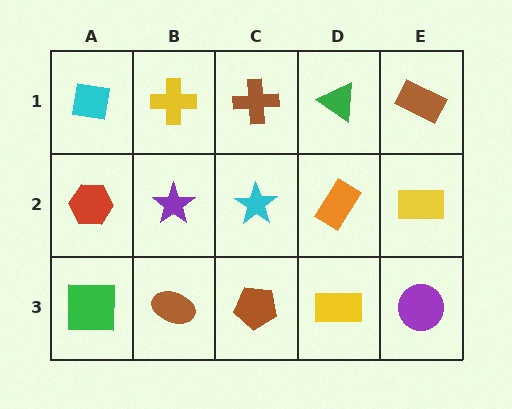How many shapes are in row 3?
5 shapes.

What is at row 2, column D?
An orange rectangle.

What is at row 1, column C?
A brown cross.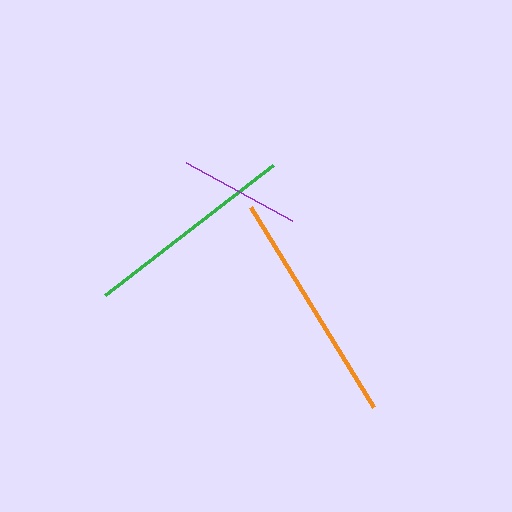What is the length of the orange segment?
The orange segment is approximately 235 pixels long.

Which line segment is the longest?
The orange line is the longest at approximately 235 pixels.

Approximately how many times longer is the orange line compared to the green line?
The orange line is approximately 1.1 times the length of the green line.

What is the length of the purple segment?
The purple segment is approximately 121 pixels long.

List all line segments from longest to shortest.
From longest to shortest: orange, green, purple.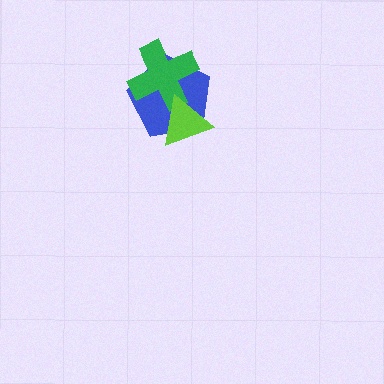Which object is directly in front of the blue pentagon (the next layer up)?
The green cross is directly in front of the blue pentagon.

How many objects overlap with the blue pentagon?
2 objects overlap with the blue pentagon.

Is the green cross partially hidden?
Yes, it is partially covered by another shape.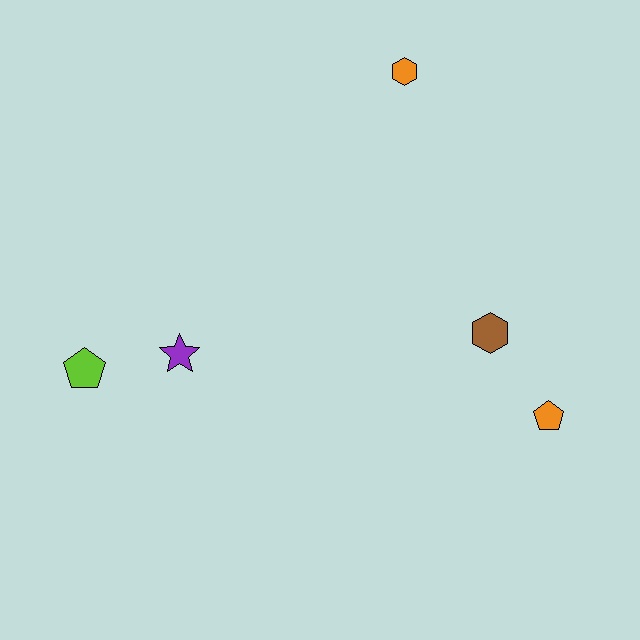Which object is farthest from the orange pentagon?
The lime pentagon is farthest from the orange pentagon.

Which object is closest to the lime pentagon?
The purple star is closest to the lime pentagon.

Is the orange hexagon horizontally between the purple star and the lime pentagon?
No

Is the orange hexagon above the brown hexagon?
Yes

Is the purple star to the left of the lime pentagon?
No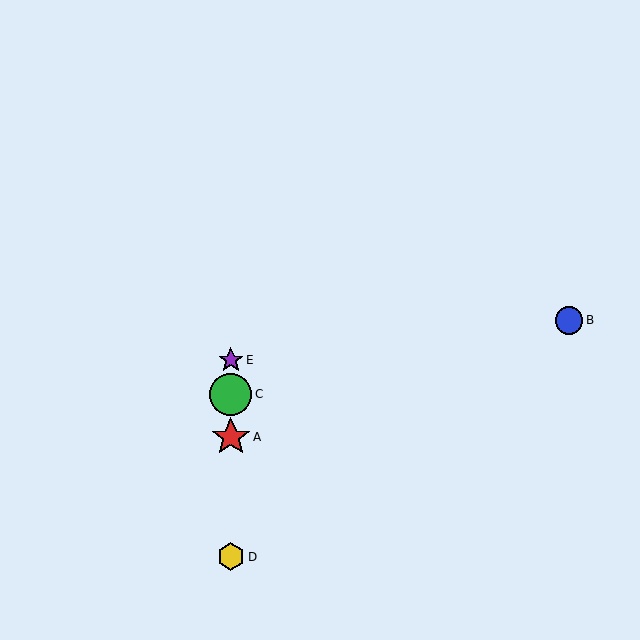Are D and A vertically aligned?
Yes, both are at x≈231.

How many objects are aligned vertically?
4 objects (A, C, D, E) are aligned vertically.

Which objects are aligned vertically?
Objects A, C, D, E are aligned vertically.